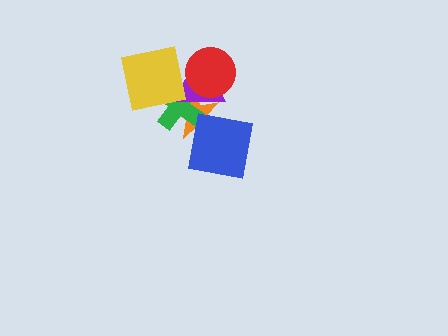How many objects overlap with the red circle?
3 objects overlap with the red circle.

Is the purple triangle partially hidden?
Yes, it is partially covered by another shape.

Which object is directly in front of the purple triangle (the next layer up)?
The red circle is directly in front of the purple triangle.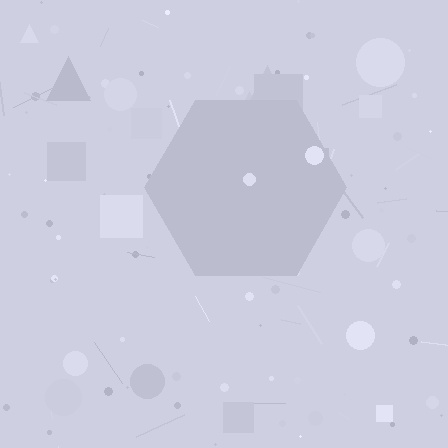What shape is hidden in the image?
A hexagon is hidden in the image.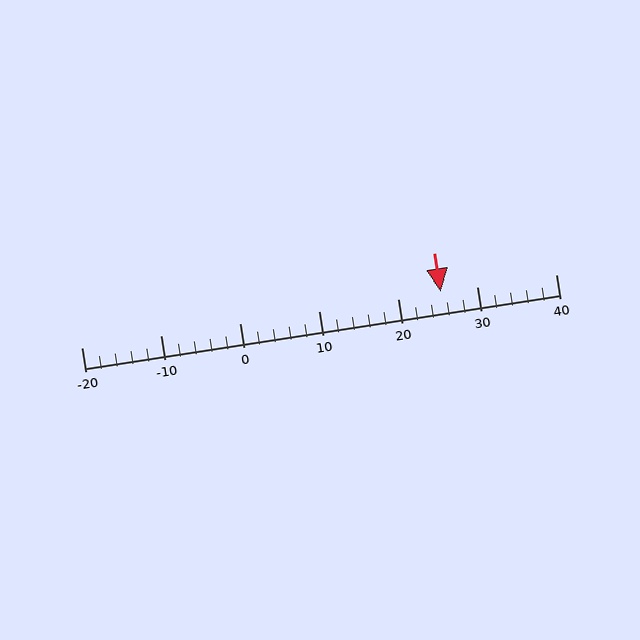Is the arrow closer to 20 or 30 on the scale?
The arrow is closer to 30.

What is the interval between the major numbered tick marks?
The major tick marks are spaced 10 units apart.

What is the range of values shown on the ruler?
The ruler shows values from -20 to 40.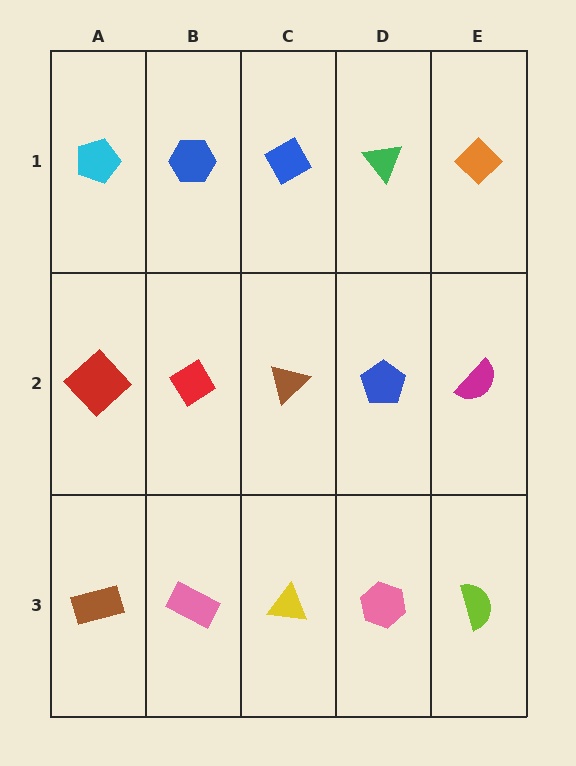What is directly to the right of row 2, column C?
A blue pentagon.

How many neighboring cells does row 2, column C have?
4.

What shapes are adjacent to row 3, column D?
A blue pentagon (row 2, column D), a yellow triangle (row 3, column C), a lime semicircle (row 3, column E).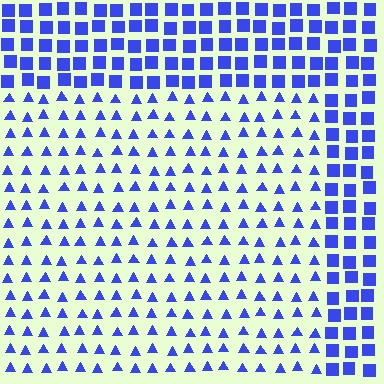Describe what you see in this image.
The image is filled with small blue elements arranged in a uniform grid. A rectangle-shaped region contains triangles, while the surrounding area contains squares. The boundary is defined purely by the change in element shape.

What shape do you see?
I see a rectangle.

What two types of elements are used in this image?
The image uses triangles inside the rectangle region and squares outside it.